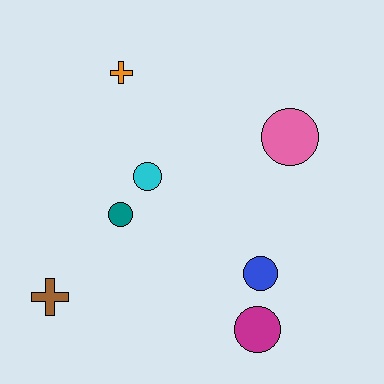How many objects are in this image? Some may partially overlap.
There are 7 objects.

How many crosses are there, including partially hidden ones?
There are 2 crosses.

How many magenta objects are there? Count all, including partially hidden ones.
There is 1 magenta object.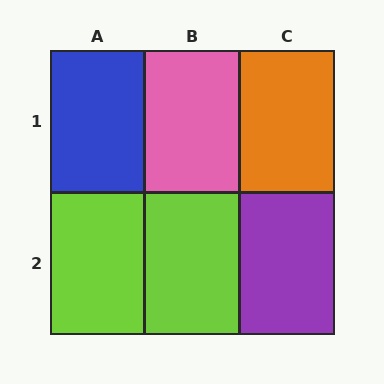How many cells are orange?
1 cell is orange.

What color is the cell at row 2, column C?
Purple.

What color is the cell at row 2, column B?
Lime.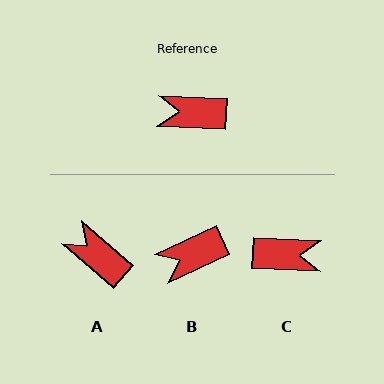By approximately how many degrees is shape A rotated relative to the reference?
Approximately 38 degrees clockwise.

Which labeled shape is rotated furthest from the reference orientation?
C, about 180 degrees away.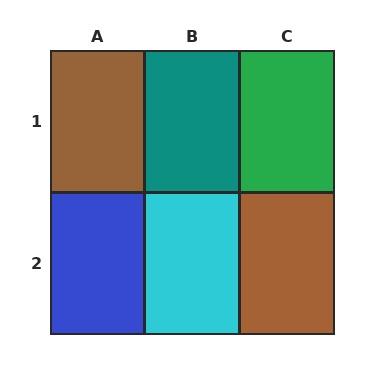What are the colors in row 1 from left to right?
Brown, teal, green.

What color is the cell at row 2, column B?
Cyan.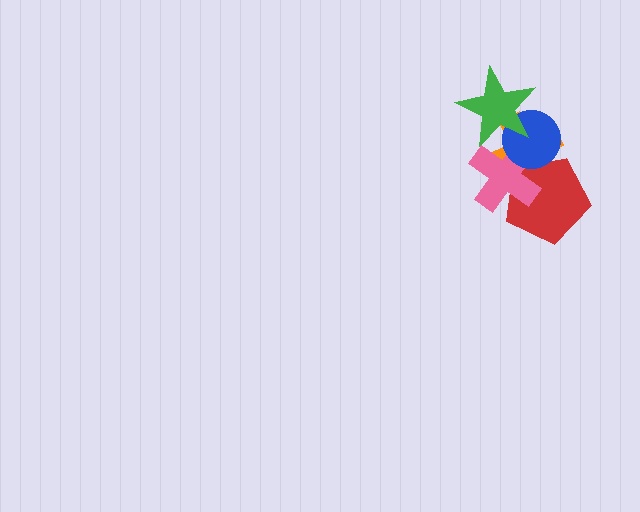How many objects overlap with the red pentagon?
3 objects overlap with the red pentagon.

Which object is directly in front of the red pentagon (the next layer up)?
The pink cross is directly in front of the red pentagon.